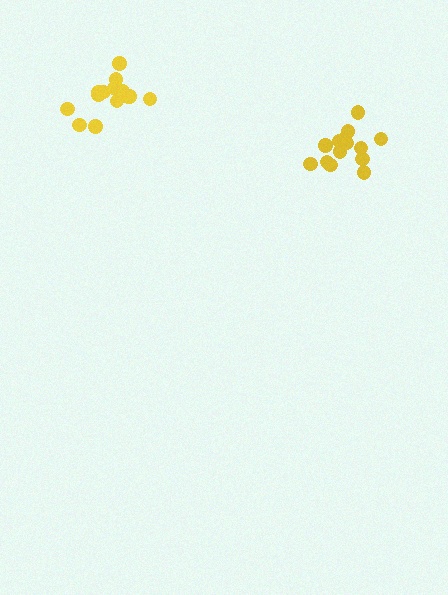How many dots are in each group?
Group 1: 16 dots, Group 2: 14 dots (30 total).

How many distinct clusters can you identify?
There are 2 distinct clusters.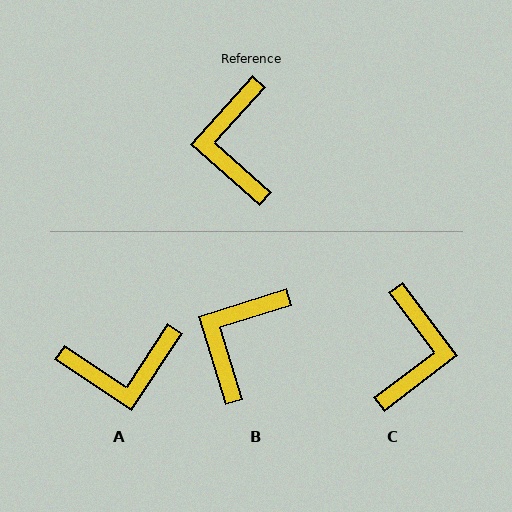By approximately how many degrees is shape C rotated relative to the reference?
Approximately 169 degrees counter-clockwise.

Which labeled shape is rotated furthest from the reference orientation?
C, about 169 degrees away.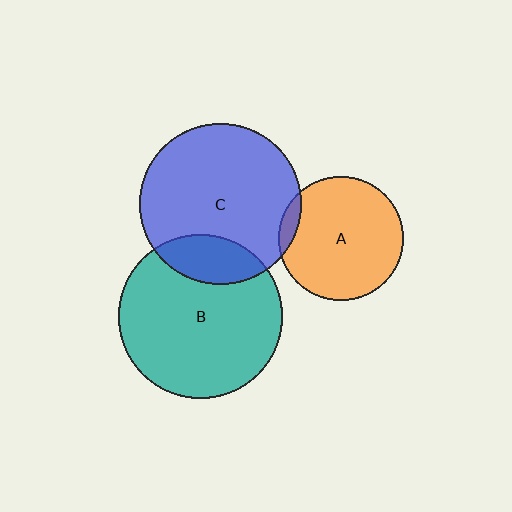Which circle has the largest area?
Circle B (teal).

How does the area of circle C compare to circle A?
Approximately 1.7 times.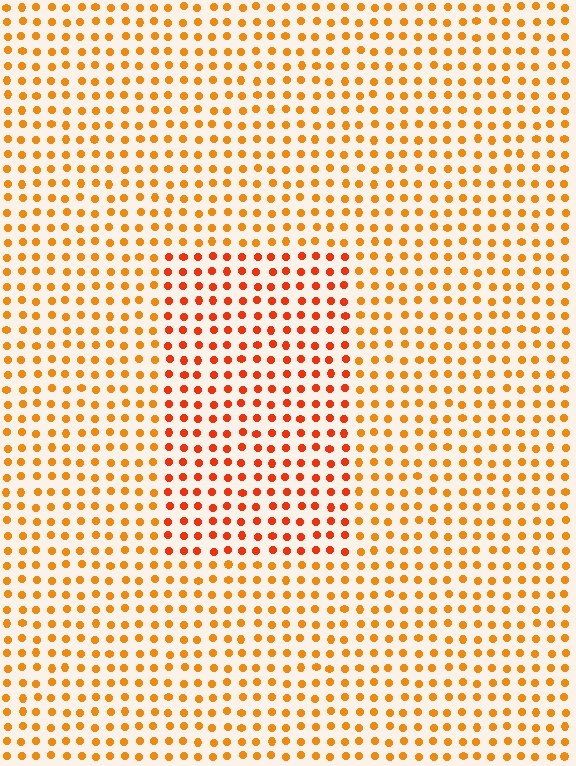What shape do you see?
I see a rectangle.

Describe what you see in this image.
The image is filled with small orange elements in a uniform arrangement. A rectangle-shaped region is visible where the elements are tinted to a slightly different hue, forming a subtle color boundary.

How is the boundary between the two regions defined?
The boundary is defined purely by a slight shift in hue (about 24 degrees). Spacing, size, and orientation are identical on both sides.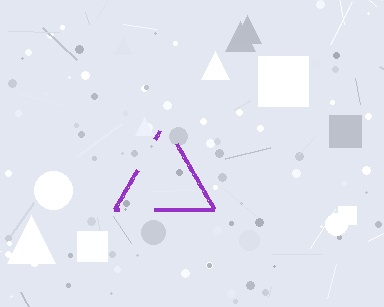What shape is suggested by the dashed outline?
The dashed outline suggests a triangle.